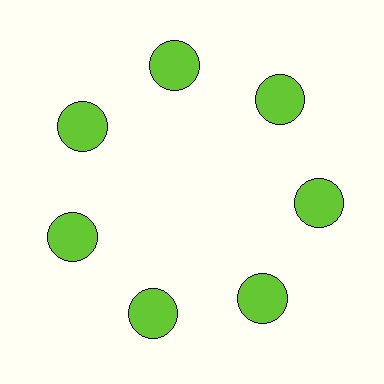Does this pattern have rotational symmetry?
Yes, this pattern has 7-fold rotational symmetry. It looks the same after rotating 51 degrees around the center.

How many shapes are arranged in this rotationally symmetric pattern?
There are 7 shapes, arranged in 7 groups of 1.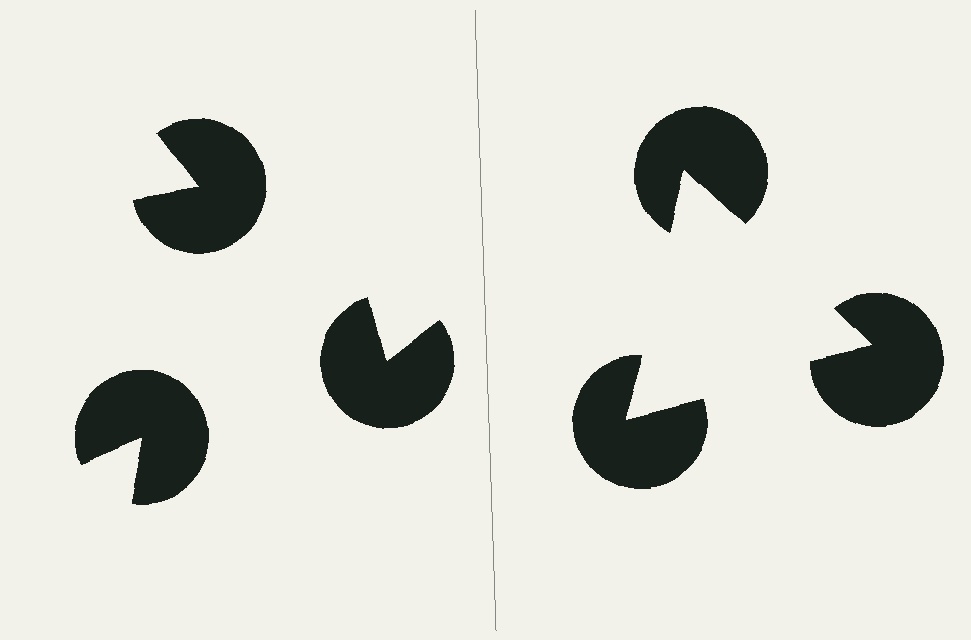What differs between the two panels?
The pac-man discs are positioned identically on both sides; only the wedge orientations differ. On the right they align to a triangle; on the left they are misaligned.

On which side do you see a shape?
An illusory triangle appears on the right side. On the left side the wedge cuts are rotated, so no coherent shape forms.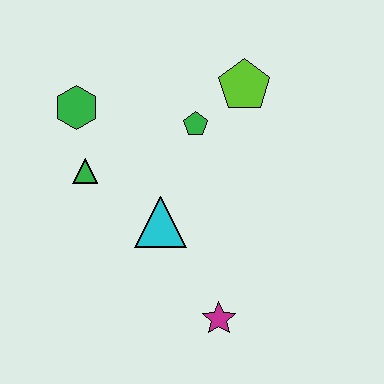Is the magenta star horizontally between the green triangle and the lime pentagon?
Yes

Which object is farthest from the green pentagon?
The magenta star is farthest from the green pentagon.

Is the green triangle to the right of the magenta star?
No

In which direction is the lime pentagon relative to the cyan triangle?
The lime pentagon is above the cyan triangle.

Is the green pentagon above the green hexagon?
No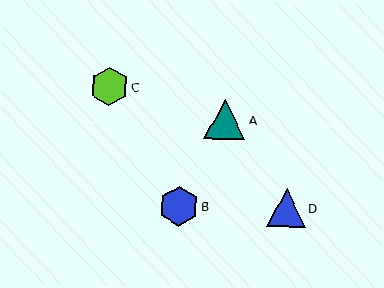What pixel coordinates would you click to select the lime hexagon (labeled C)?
Click at (109, 86) to select the lime hexagon C.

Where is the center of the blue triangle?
The center of the blue triangle is at (286, 208).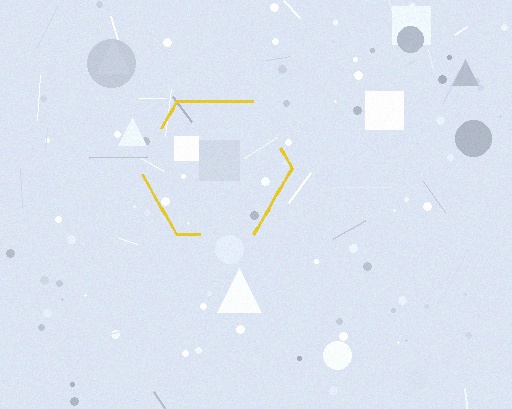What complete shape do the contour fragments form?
The contour fragments form a hexagon.